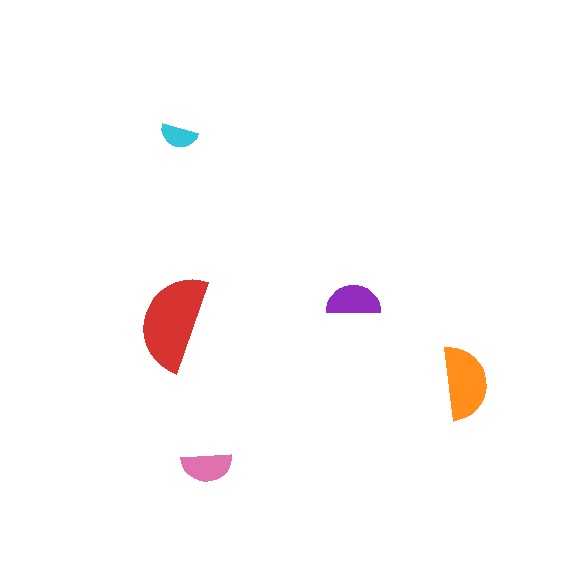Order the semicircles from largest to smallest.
the red one, the orange one, the purple one, the pink one, the cyan one.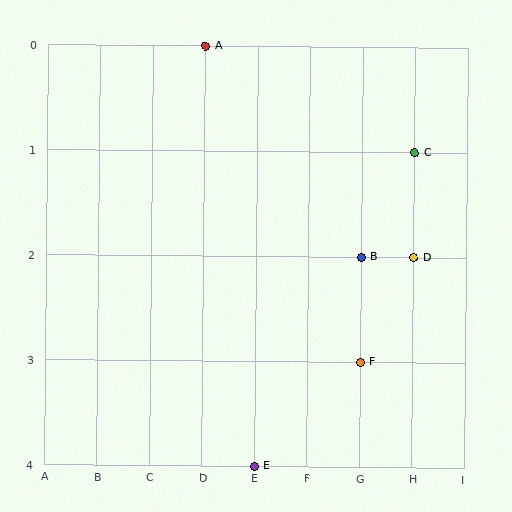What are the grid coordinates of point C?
Point C is at grid coordinates (H, 1).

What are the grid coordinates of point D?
Point D is at grid coordinates (H, 2).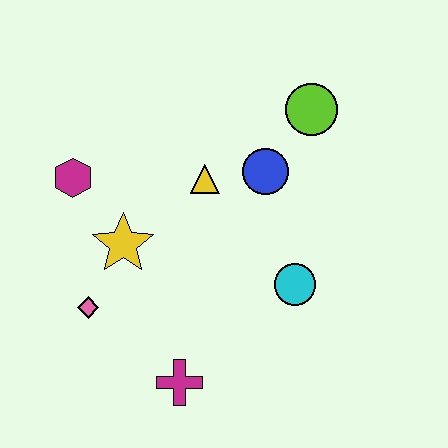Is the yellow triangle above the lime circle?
No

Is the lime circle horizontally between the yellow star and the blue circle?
No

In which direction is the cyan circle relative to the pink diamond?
The cyan circle is to the right of the pink diamond.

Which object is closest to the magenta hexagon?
The yellow star is closest to the magenta hexagon.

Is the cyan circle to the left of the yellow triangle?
No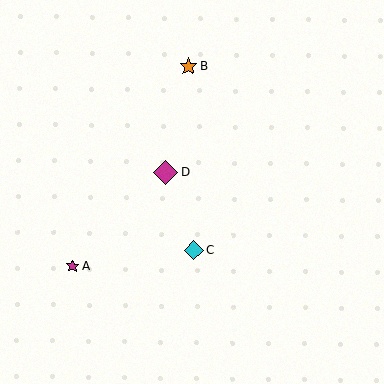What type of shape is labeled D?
Shape D is a magenta diamond.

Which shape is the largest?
The magenta diamond (labeled D) is the largest.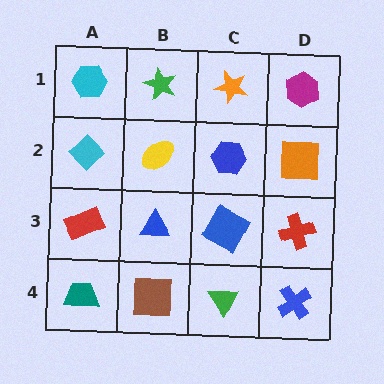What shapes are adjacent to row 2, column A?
A cyan hexagon (row 1, column A), a red rectangle (row 3, column A), a yellow ellipse (row 2, column B).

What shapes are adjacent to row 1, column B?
A yellow ellipse (row 2, column B), a cyan hexagon (row 1, column A), an orange star (row 1, column C).